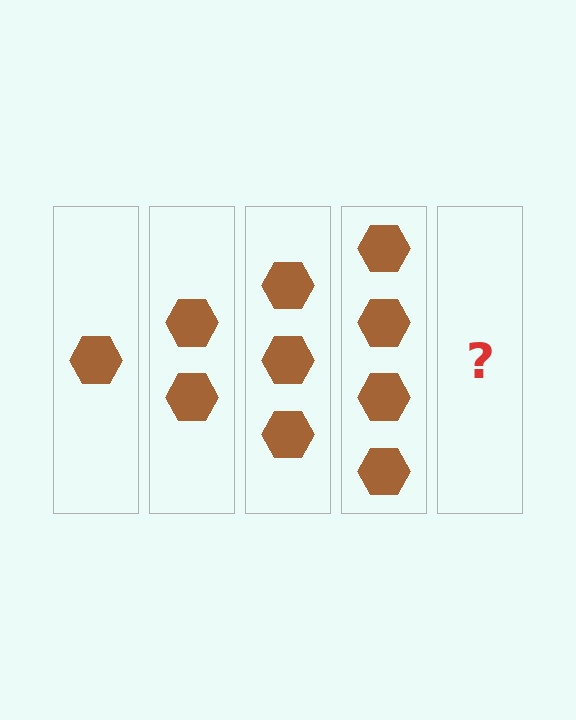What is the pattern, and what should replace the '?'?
The pattern is that each step adds one more hexagon. The '?' should be 5 hexagons.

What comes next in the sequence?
The next element should be 5 hexagons.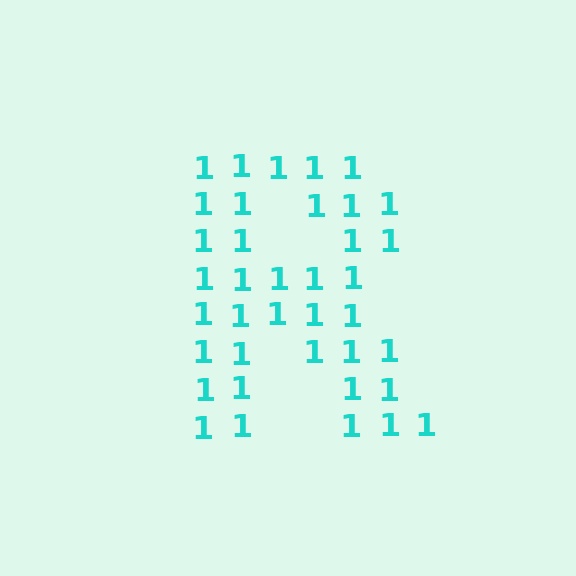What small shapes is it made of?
It is made of small digit 1's.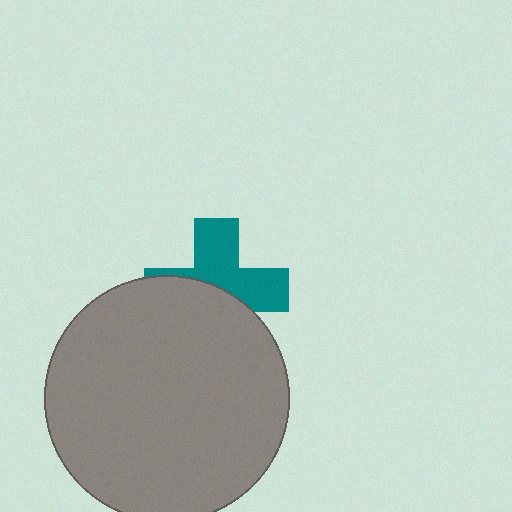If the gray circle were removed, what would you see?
You would see the complete teal cross.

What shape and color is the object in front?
The object in front is a gray circle.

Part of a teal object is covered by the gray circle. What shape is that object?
It is a cross.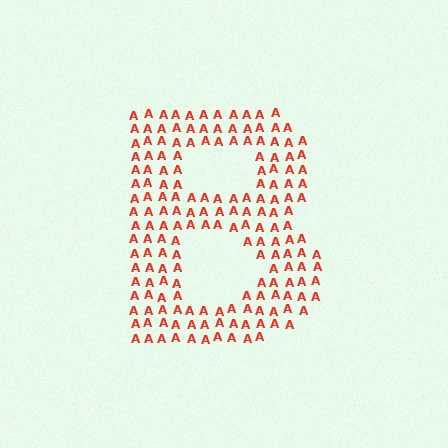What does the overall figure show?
The overall figure shows the letter B.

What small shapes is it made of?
It is made of small letter A's.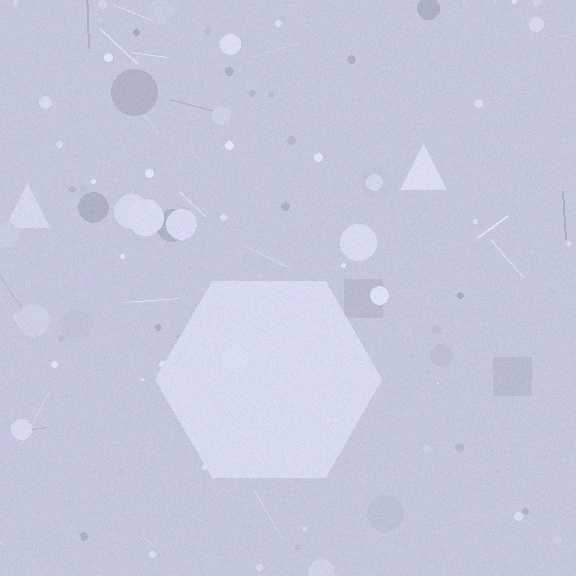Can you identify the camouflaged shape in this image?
The camouflaged shape is a hexagon.